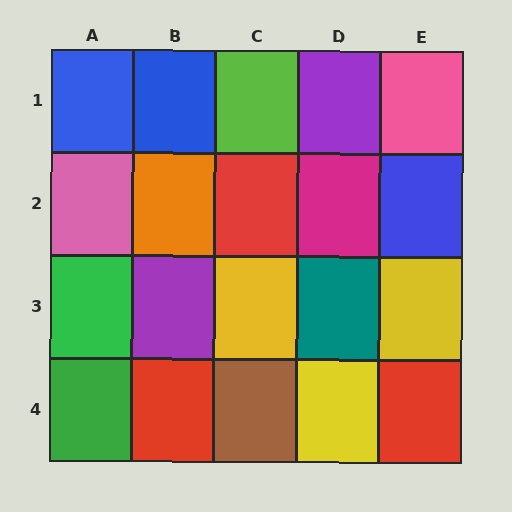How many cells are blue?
3 cells are blue.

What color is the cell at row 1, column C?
Lime.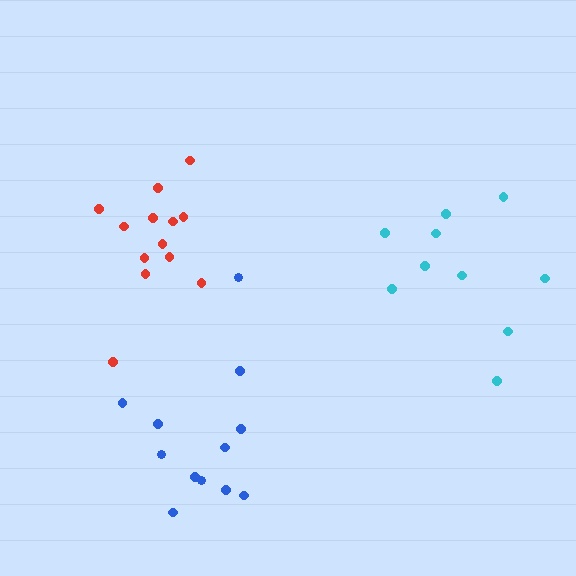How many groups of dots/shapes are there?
There are 3 groups.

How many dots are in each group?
Group 1: 13 dots, Group 2: 10 dots, Group 3: 12 dots (35 total).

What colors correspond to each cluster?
The clusters are colored: red, cyan, blue.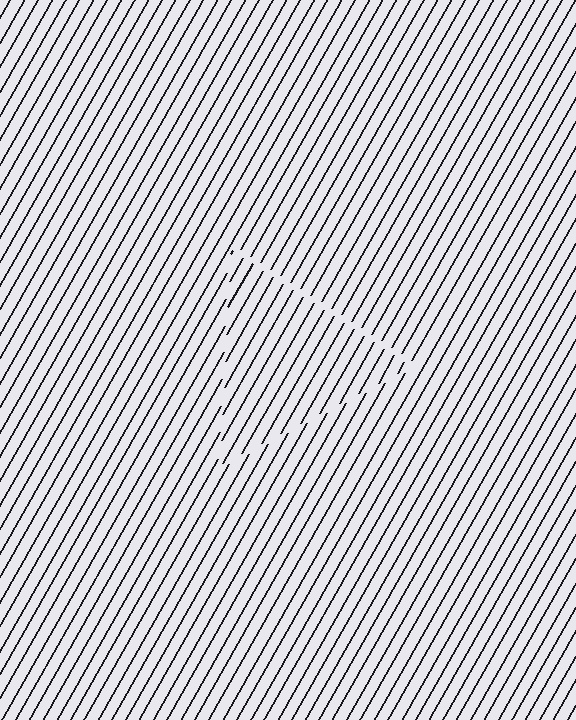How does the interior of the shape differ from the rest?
The interior of the shape contains the same grating, shifted by half a period — the contour is defined by the phase discontinuity where line-ends from the inner and outer gratings abut.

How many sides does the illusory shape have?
3 sides — the line-ends trace a triangle.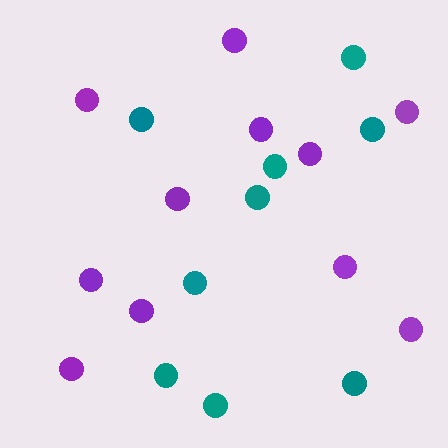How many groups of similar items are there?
There are 2 groups: one group of teal circles (9) and one group of purple circles (11).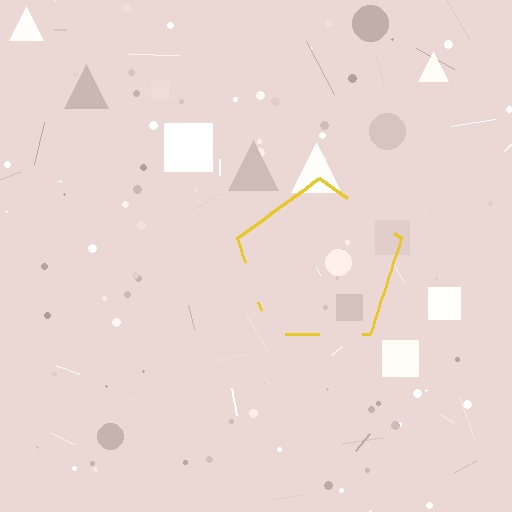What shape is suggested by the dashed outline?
The dashed outline suggests a pentagon.